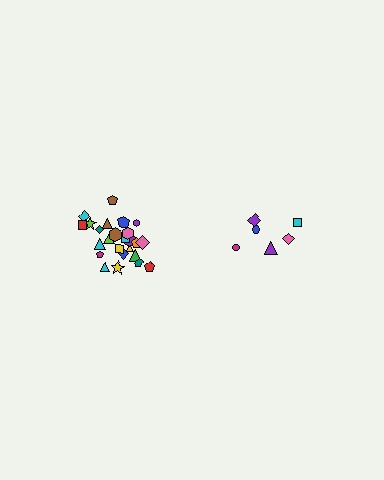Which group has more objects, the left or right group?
The left group.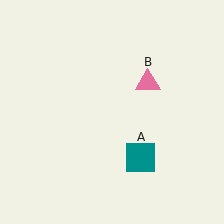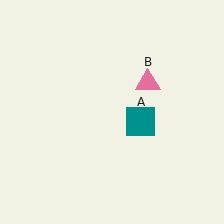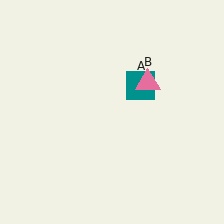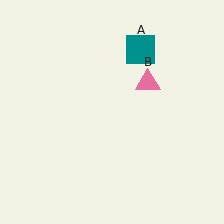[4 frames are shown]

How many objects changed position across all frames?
1 object changed position: teal square (object A).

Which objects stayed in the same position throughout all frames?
Pink triangle (object B) remained stationary.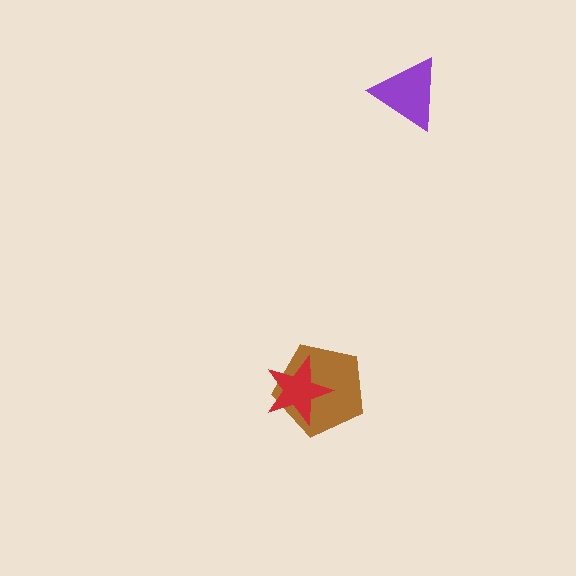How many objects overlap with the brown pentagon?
1 object overlaps with the brown pentagon.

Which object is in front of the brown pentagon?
The red star is in front of the brown pentagon.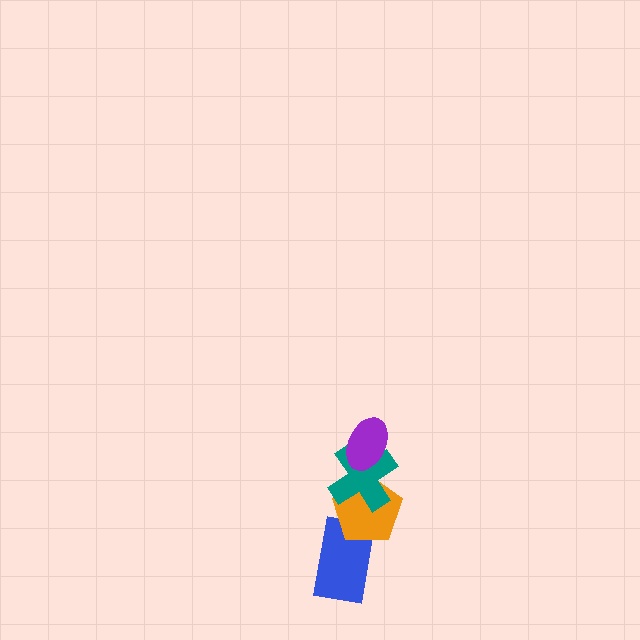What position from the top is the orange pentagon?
The orange pentagon is 3rd from the top.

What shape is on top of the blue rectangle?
The orange pentagon is on top of the blue rectangle.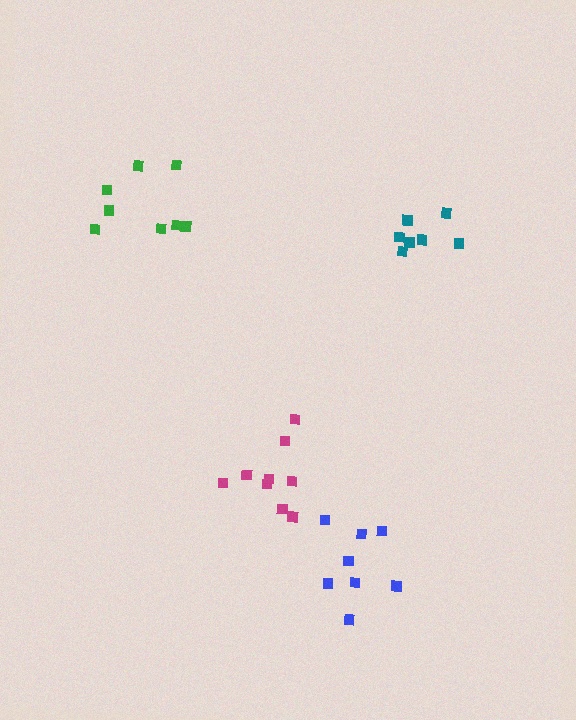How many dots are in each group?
Group 1: 8 dots, Group 2: 9 dots, Group 3: 7 dots, Group 4: 8 dots (32 total).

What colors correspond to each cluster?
The clusters are colored: blue, magenta, teal, green.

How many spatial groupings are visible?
There are 4 spatial groupings.